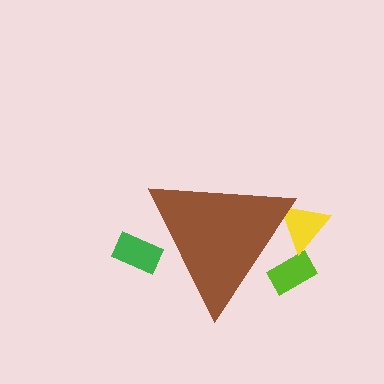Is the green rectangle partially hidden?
Yes, the green rectangle is partially hidden behind the brown triangle.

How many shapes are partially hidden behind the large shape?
3 shapes are partially hidden.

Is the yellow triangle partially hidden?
Yes, the yellow triangle is partially hidden behind the brown triangle.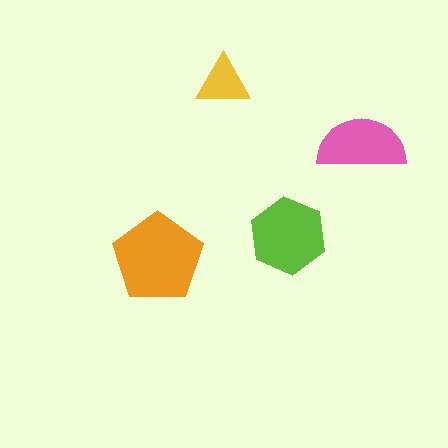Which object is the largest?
The orange pentagon.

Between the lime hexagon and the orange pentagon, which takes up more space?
The orange pentagon.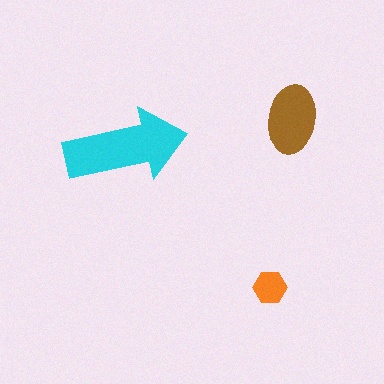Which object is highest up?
The brown ellipse is topmost.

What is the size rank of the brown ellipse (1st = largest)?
2nd.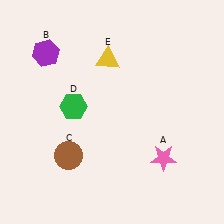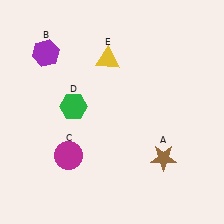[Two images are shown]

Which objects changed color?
A changed from pink to brown. C changed from brown to magenta.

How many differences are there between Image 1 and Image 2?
There are 2 differences between the two images.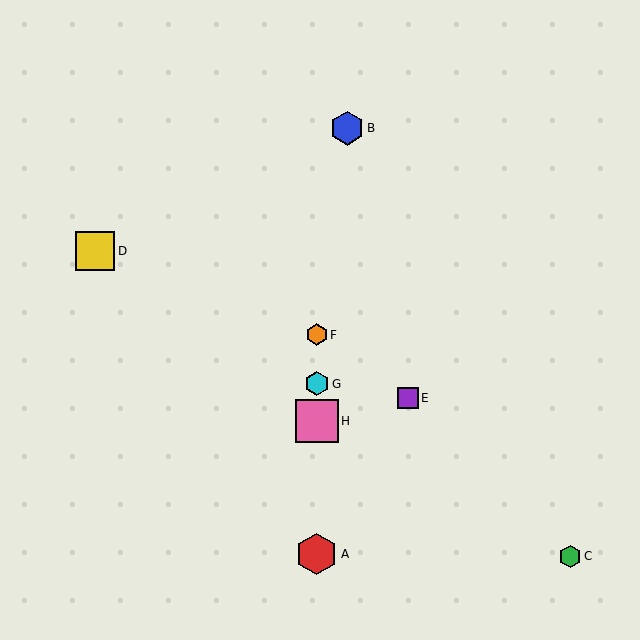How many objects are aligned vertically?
4 objects (A, F, G, H) are aligned vertically.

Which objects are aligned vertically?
Objects A, F, G, H are aligned vertically.